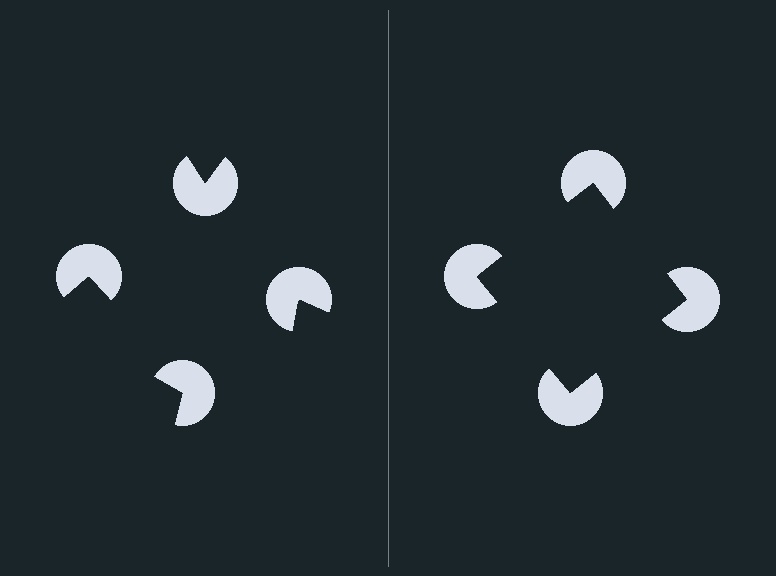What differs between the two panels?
The pac-man discs are positioned identically on both sides; only the wedge orientations differ. On the right they align to a square; on the left they are misaligned.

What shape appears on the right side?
An illusory square.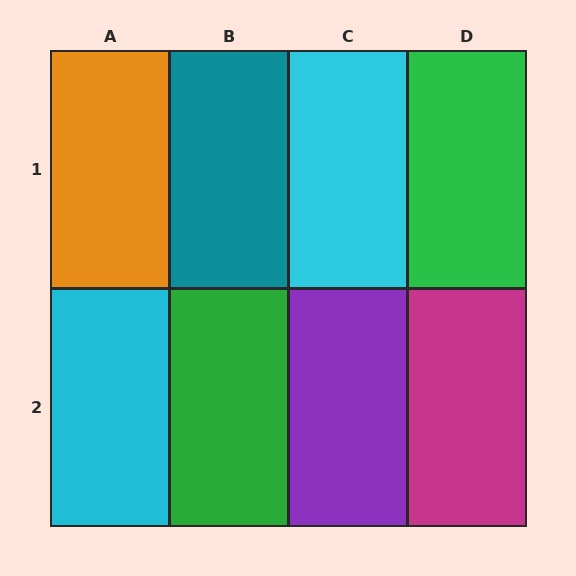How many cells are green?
2 cells are green.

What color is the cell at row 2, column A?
Cyan.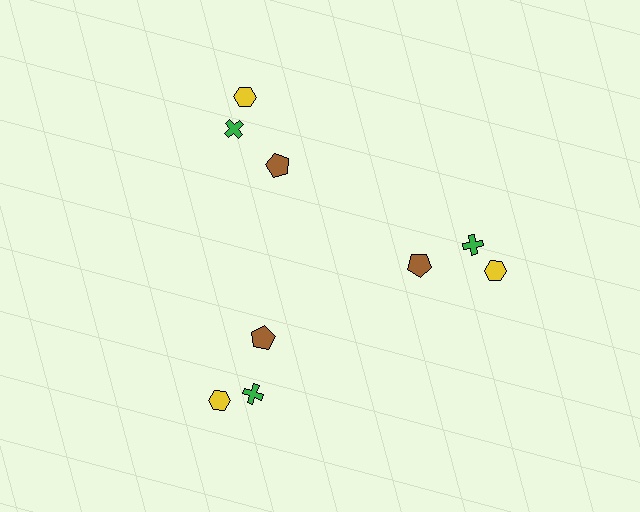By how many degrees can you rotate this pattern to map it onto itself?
The pattern maps onto itself every 120 degrees of rotation.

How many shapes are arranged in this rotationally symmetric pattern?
There are 9 shapes, arranged in 3 groups of 3.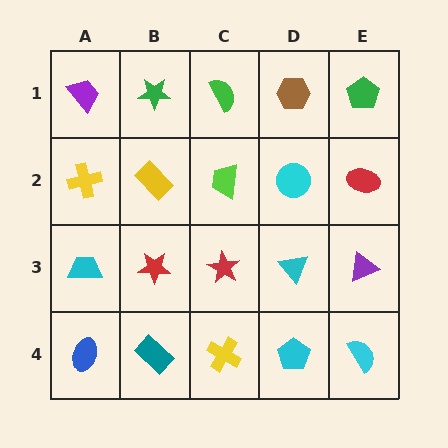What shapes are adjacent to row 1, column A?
A yellow cross (row 2, column A), a green star (row 1, column B).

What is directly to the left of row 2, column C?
A yellow rectangle.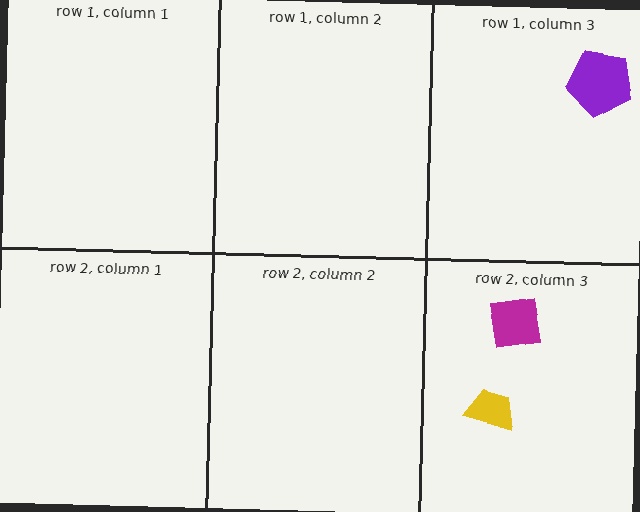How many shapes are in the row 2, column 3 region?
2.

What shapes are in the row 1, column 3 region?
The purple pentagon.